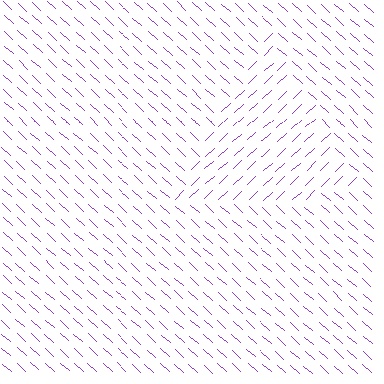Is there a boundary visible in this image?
Yes, there is a texture boundary formed by a change in line orientation.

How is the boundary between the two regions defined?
The boundary is defined purely by a change in line orientation (approximately 85 degrees difference). All lines are the same color and thickness.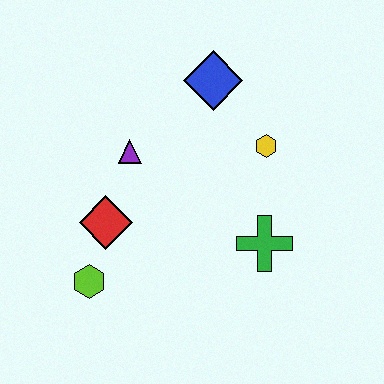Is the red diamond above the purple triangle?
No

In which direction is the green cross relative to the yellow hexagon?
The green cross is below the yellow hexagon.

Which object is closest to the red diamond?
The lime hexagon is closest to the red diamond.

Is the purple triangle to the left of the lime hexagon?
No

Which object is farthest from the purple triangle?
The green cross is farthest from the purple triangle.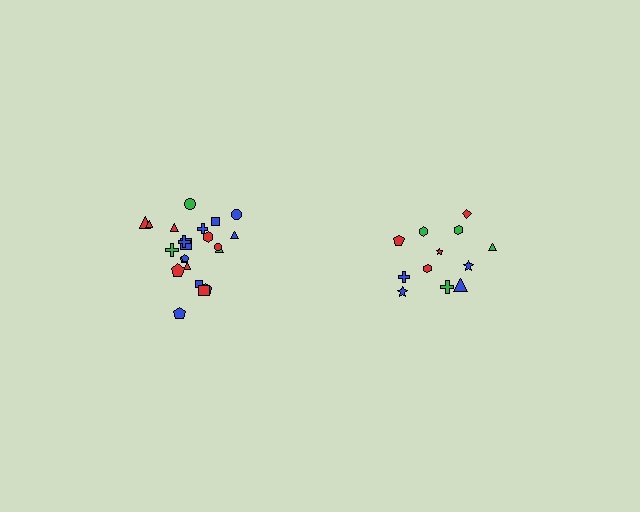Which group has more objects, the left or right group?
The left group.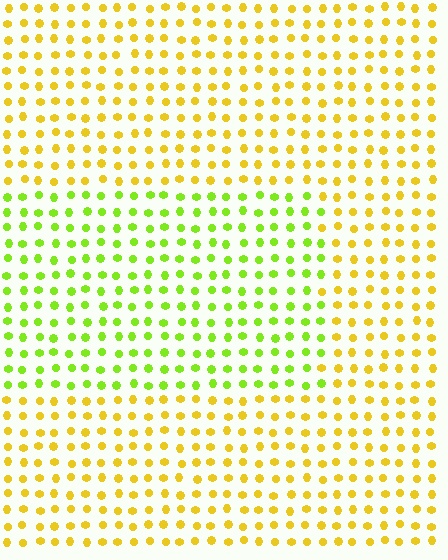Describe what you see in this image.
The image is filled with small yellow elements in a uniform arrangement. A rectangle-shaped region is visible where the elements are tinted to a slightly different hue, forming a subtle color boundary.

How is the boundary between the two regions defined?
The boundary is defined purely by a slight shift in hue (about 41 degrees). Spacing, size, and orientation are identical on both sides.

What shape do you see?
I see a rectangle.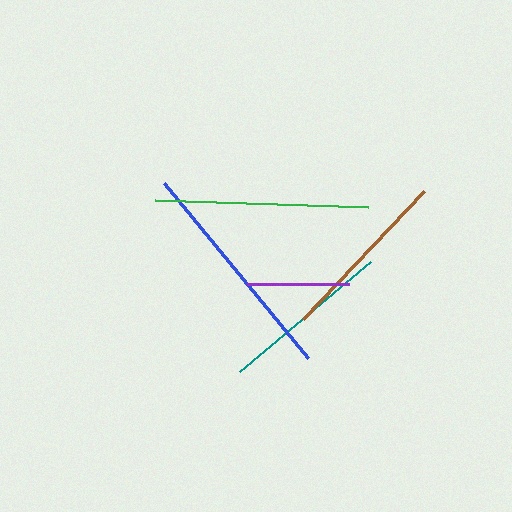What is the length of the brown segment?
The brown segment is approximately 176 pixels long.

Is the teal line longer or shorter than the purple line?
The teal line is longer than the purple line.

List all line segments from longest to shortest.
From longest to shortest: blue, green, brown, teal, purple.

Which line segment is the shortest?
The purple line is the shortest at approximately 102 pixels.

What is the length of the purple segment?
The purple segment is approximately 102 pixels long.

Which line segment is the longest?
The blue line is the longest at approximately 226 pixels.